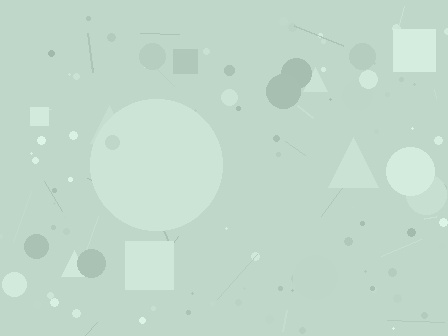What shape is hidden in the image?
A circle is hidden in the image.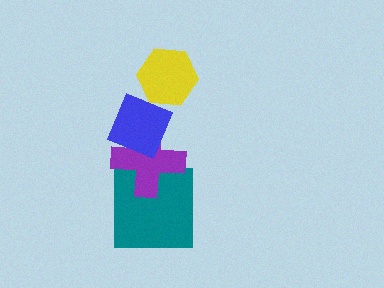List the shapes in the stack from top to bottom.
From top to bottom: the yellow hexagon, the blue diamond, the purple cross, the teal square.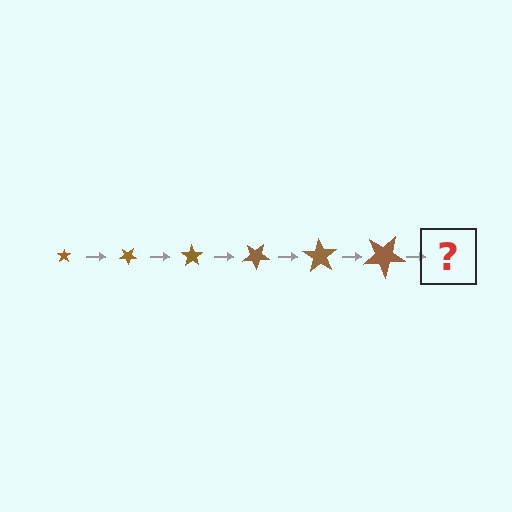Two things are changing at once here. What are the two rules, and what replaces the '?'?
The two rules are that the star grows larger each step and it rotates 35 degrees each step. The '?' should be a star, larger than the previous one and rotated 210 degrees from the start.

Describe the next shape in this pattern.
It should be a star, larger than the previous one and rotated 210 degrees from the start.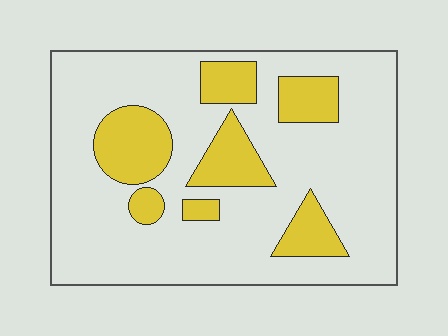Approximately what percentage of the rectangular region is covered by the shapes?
Approximately 25%.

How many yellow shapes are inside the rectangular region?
7.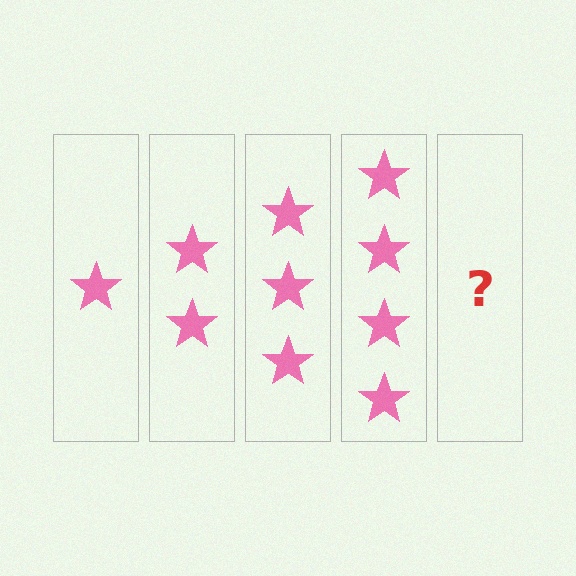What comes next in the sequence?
The next element should be 5 stars.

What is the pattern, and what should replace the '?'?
The pattern is that each step adds one more star. The '?' should be 5 stars.